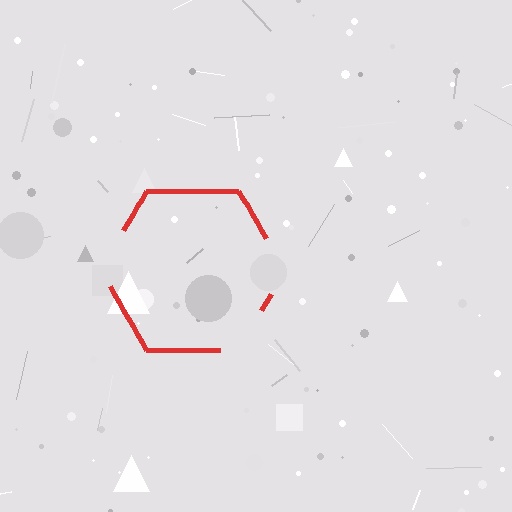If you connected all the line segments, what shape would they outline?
They would outline a hexagon.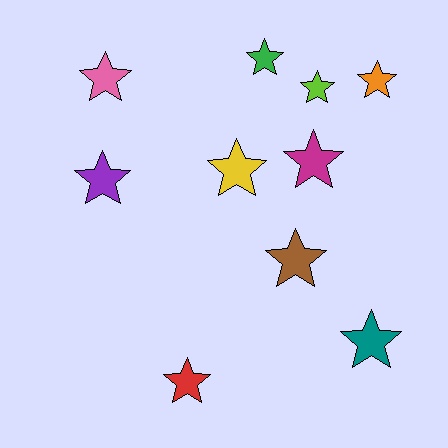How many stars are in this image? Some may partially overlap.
There are 10 stars.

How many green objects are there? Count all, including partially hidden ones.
There is 1 green object.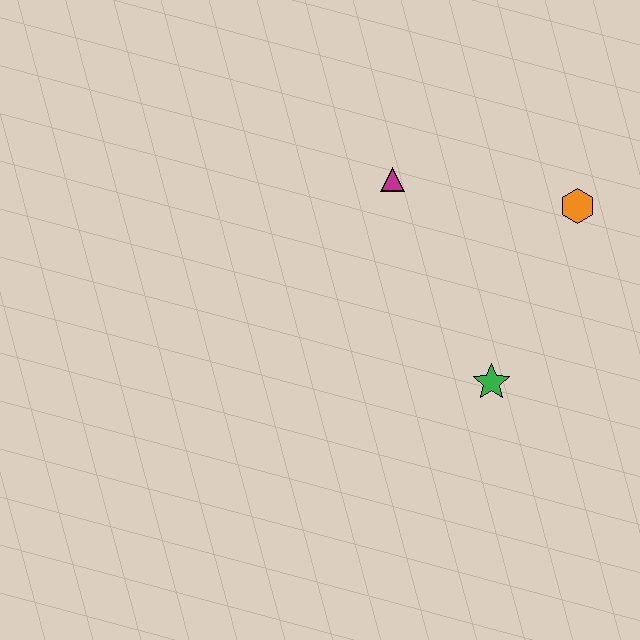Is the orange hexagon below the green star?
No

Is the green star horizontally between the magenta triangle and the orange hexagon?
Yes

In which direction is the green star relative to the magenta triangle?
The green star is below the magenta triangle.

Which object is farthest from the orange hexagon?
The green star is farthest from the orange hexagon.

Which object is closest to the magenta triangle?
The orange hexagon is closest to the magenta triangle.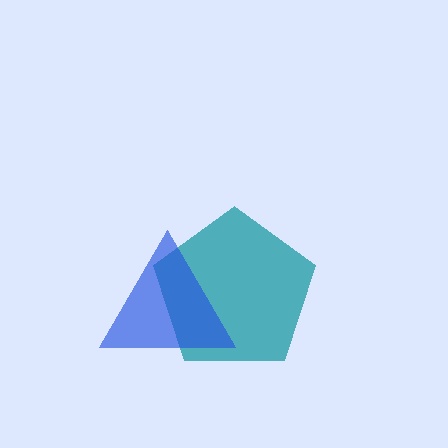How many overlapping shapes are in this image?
There are 2 overlapping shapes in the image.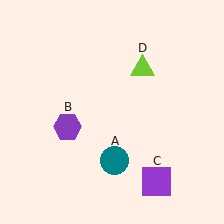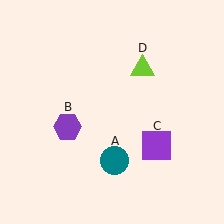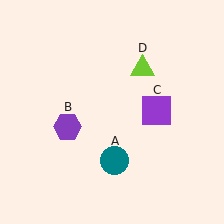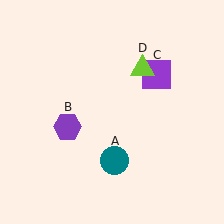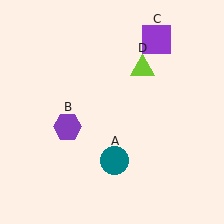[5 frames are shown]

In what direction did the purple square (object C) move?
The purple square (object C) moved up.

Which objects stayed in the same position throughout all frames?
Teal circle (object A) and purple hexagon (object B) and lime triangle (object D) remained stationary.